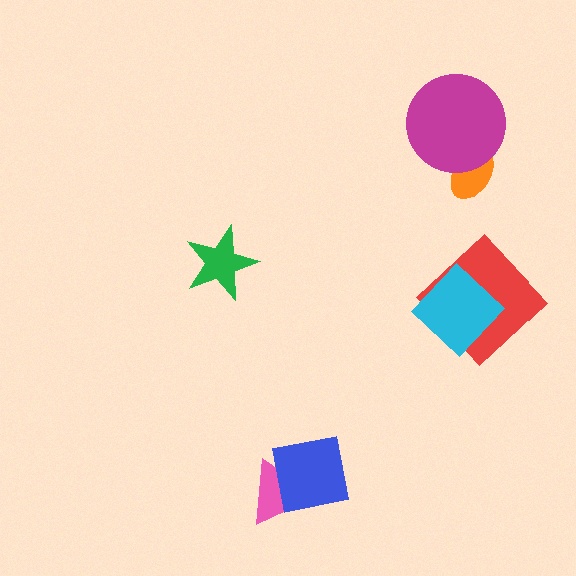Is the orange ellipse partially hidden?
Yes, it is partially covered by another shape.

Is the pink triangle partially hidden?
Yes, it is partially covered by another shape.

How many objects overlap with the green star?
0 objects overlap with the green star.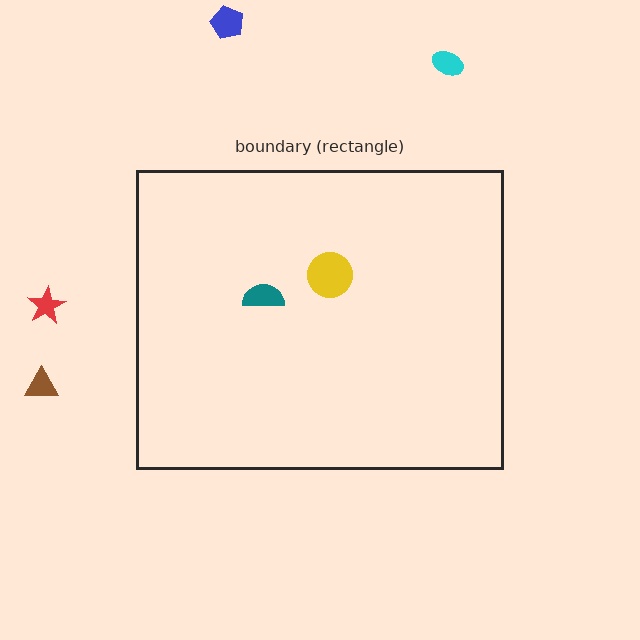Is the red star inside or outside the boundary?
Outside.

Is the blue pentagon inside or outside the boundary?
Outside.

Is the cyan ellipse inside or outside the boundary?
Outside.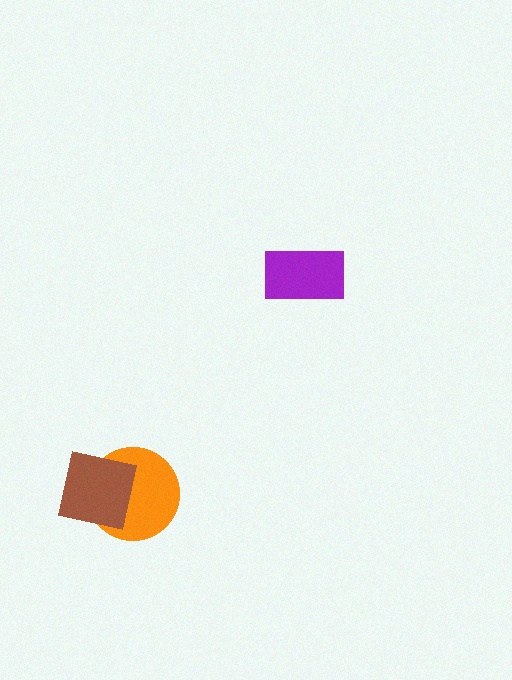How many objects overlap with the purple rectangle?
0 objects overlap with the purple rectangle.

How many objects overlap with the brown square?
1 object overlaps with the brown square.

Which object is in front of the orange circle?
The brown square is in front of the orange circle.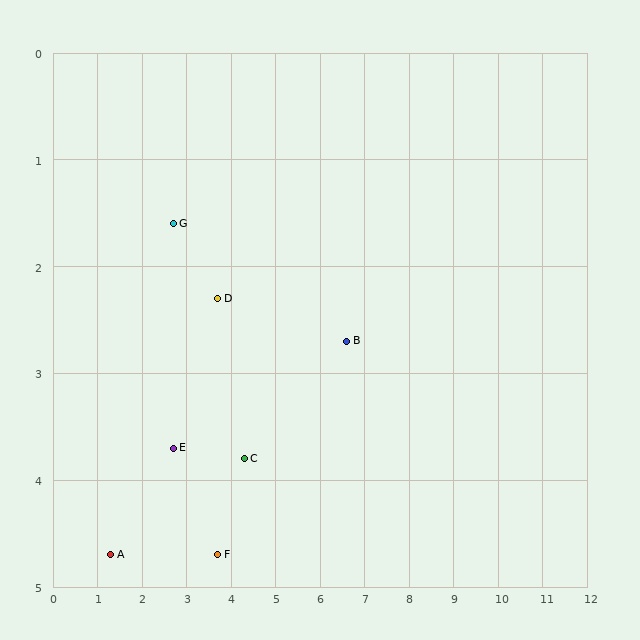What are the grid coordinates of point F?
Point F is at approximately (3.7, 4.7).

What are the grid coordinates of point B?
Point B is at approximately (6.6, 2.7).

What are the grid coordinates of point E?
Point E is at approximately (2.7, 3.7).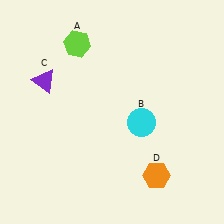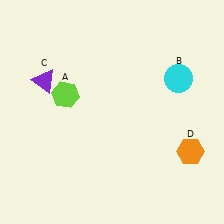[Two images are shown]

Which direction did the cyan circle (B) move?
The cyan circle (B) moved up.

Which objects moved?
The objects that moved are: the lime hexagon (A), the cyan circle (B), the orange hexagon (D).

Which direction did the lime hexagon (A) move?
The lime hexagon (A) moved down.